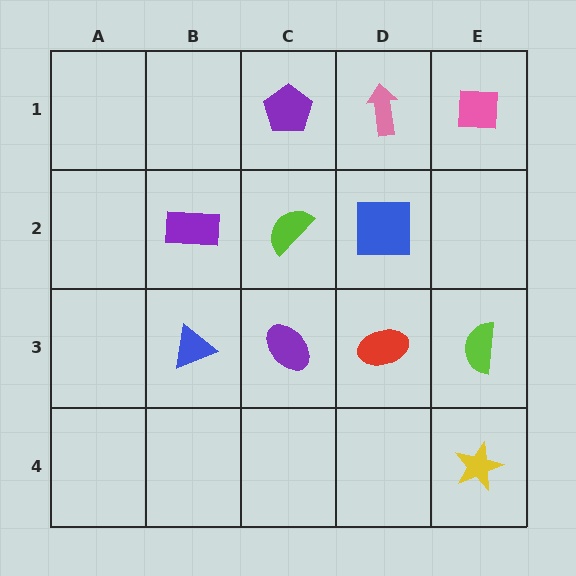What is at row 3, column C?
A purple ellipse.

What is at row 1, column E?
A pink square.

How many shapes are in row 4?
1 shape.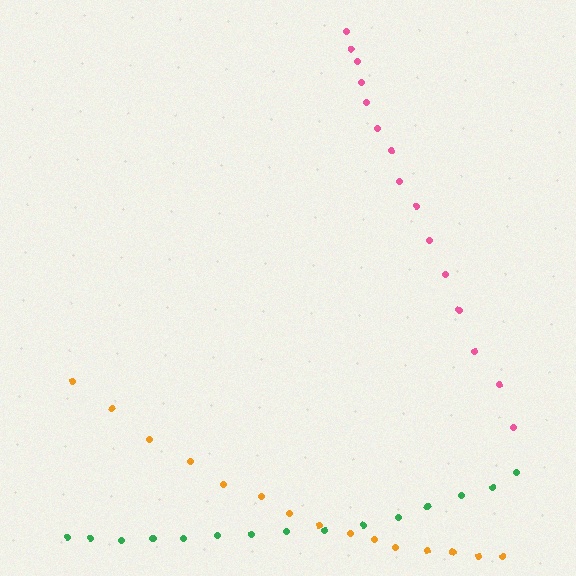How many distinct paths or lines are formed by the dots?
There are 3 distinct paths.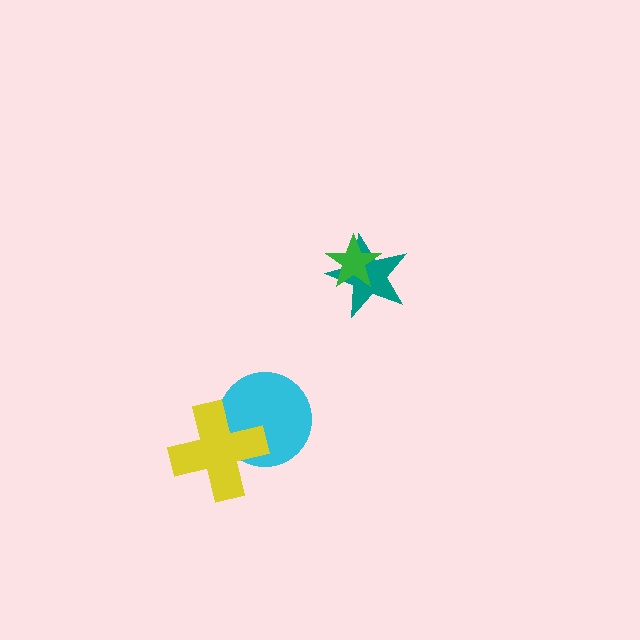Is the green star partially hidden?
No, no other shape covers it.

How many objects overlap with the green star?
1 object overlaps with the green star.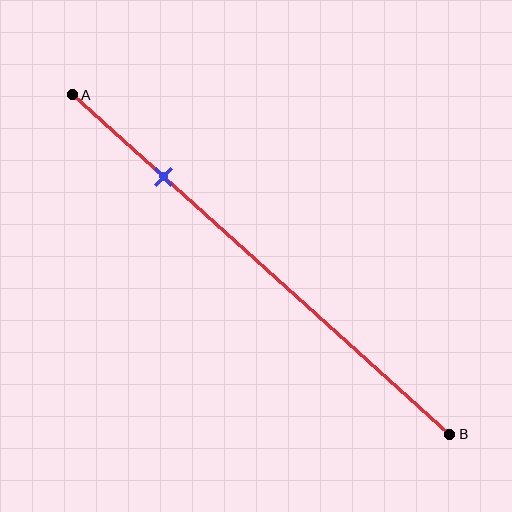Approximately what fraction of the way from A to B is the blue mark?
The blue mark is approximately 25% of the way from A to B.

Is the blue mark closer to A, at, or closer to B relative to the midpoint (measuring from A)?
The blue mark is closer to point A than the midpoint of segment AB.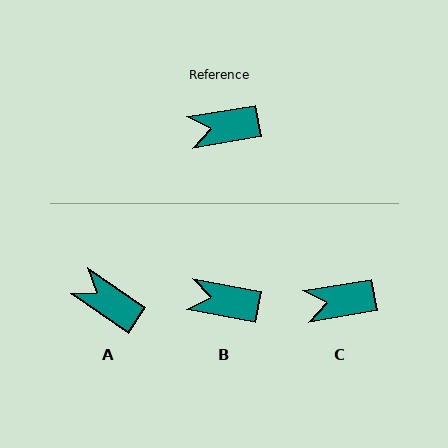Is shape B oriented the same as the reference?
No, it is off by about 20 degrees.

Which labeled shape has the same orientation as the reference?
C.